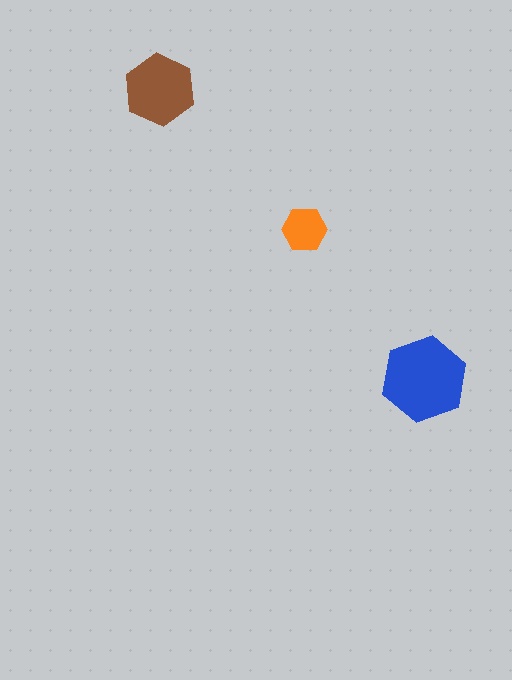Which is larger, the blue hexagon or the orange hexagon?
The blue one.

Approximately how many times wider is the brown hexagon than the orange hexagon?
About 1.5 times wider.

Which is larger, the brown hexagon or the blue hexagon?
The blue one.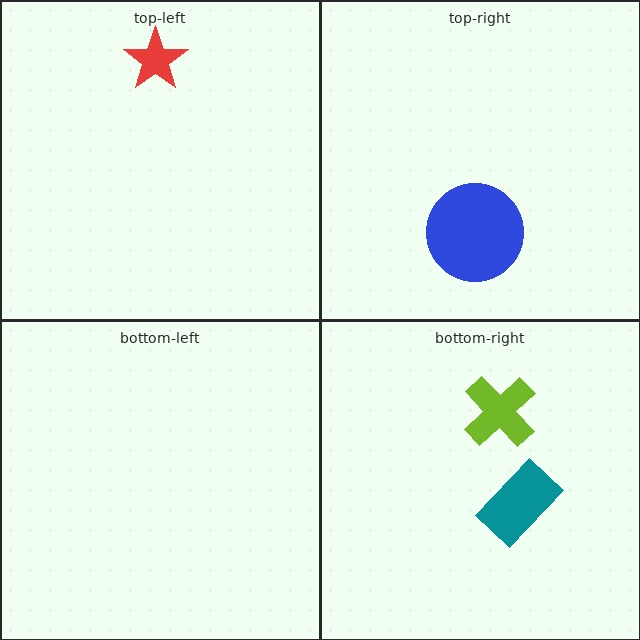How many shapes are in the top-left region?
1.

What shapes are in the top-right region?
The blue circle.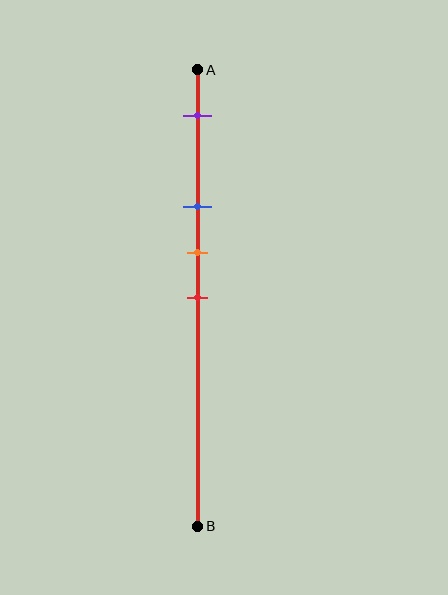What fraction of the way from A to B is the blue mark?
The blue mark is approximately 30% (0.3) of the way from A to B.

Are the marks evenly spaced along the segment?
No, the marks are not evenly spaced.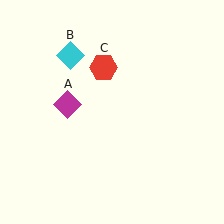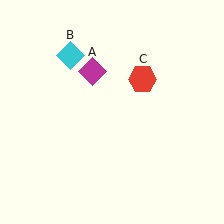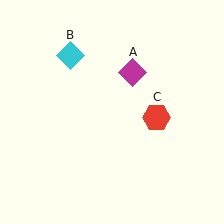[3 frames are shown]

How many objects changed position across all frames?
2 objects changed position: magenta diamond (object A), red hexagon (object C).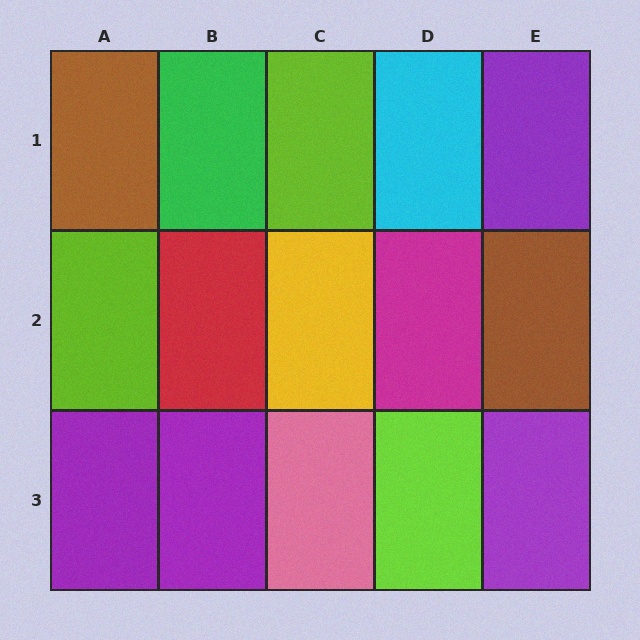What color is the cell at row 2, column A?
Lime.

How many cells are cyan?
1 cell is cyan.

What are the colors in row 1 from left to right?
Brown, green, lime, cyan, purple.